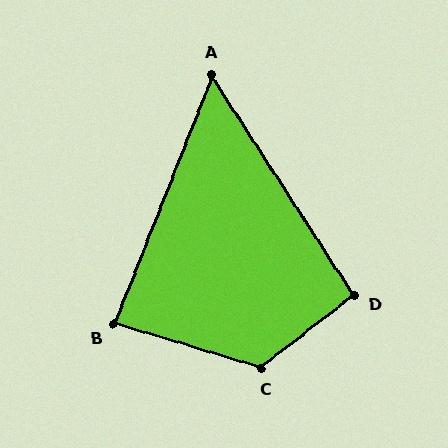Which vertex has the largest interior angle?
C, at approximately 125 degrees.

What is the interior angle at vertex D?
Approximately 95 degrees (approximately right).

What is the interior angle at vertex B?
Approximately 85 degrees (approximately right).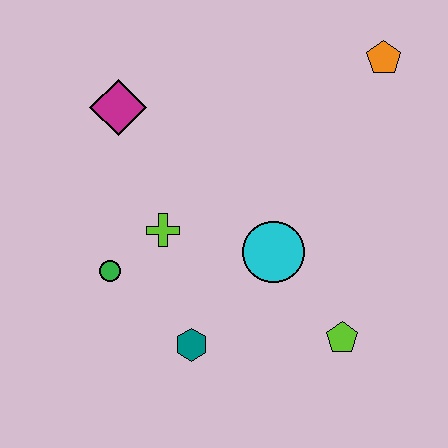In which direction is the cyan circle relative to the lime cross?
The cyan circle is to the right of the lime cross.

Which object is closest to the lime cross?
The green circle is closest to the lime cross.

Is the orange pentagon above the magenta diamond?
Yes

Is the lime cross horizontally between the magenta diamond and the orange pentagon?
Yes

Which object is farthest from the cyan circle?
The orange pentagon is farthest from the cyan circle.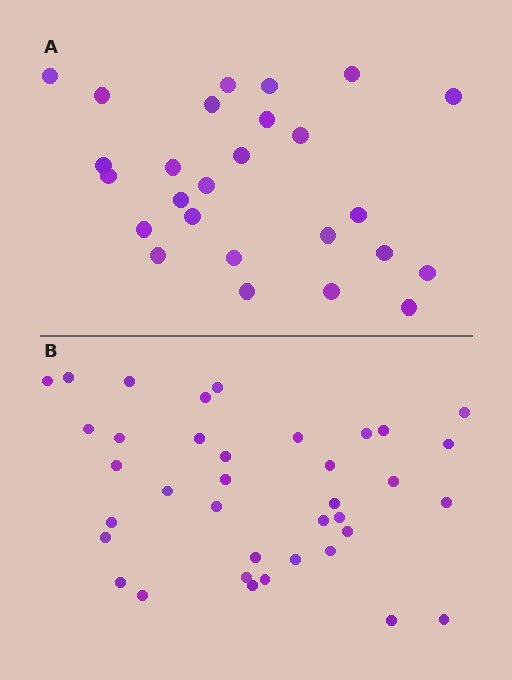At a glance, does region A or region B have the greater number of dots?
Region B (the bottom region) has more dots.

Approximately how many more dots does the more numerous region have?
Region B has roughly 12 or so more dots than region A.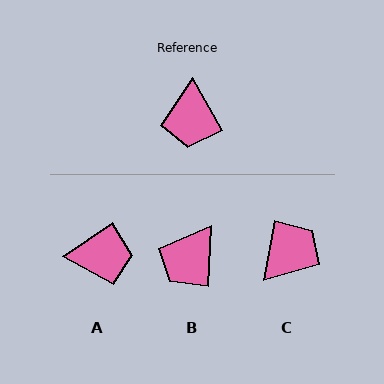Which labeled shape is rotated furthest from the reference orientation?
C, about 140 degrees away.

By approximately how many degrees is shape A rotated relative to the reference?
Approximately 96 degrees counter-clockwise.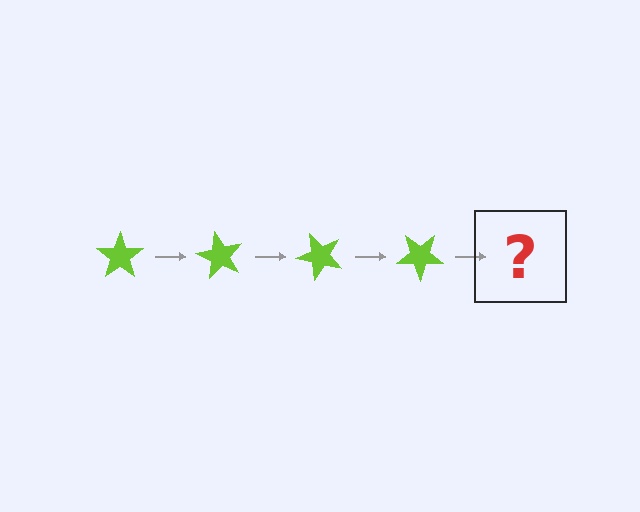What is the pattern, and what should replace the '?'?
The pattern is that the star rotates 60 degrees each step. The '?' should be a lime star rotated 240 degrees.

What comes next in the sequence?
The next element should be a lime star rotated 240 degrees.